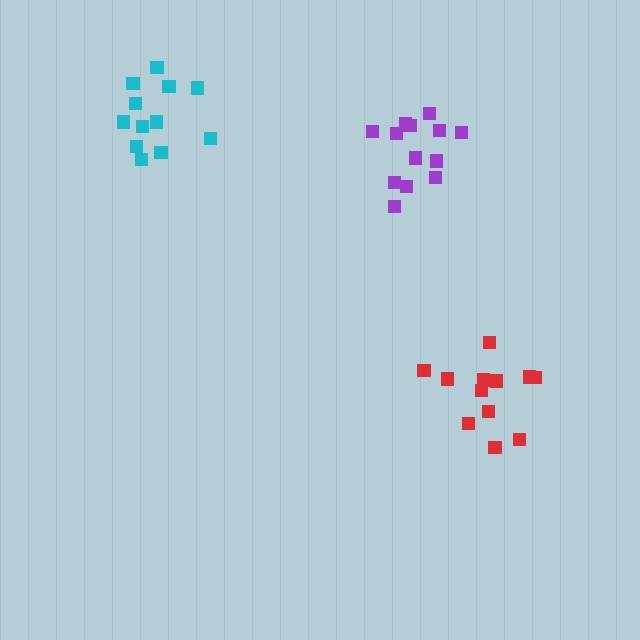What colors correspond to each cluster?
The clusters are colored: red, cyan, purple.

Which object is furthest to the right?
The red cluster is rightmost.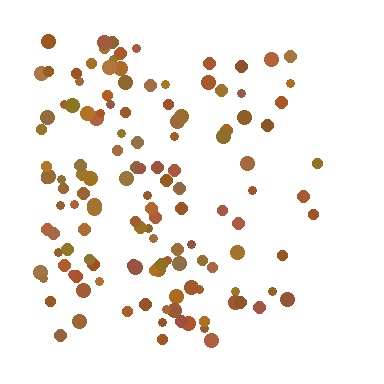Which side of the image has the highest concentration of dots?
The left.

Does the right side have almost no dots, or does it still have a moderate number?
Still a moderate number, just noticeably fewer than the left.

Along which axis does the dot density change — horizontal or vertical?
Horizontal.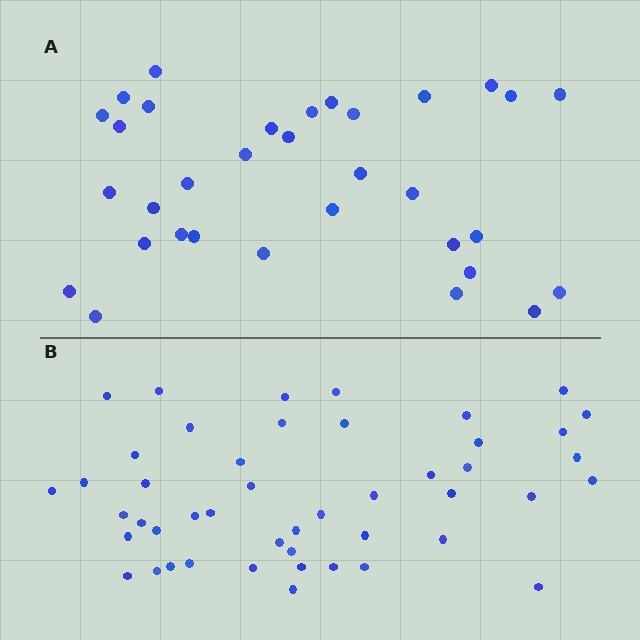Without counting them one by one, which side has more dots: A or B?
Region B (the bottom region) has more dots.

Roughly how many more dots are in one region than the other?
Region B has approximately 15 more dots than region A.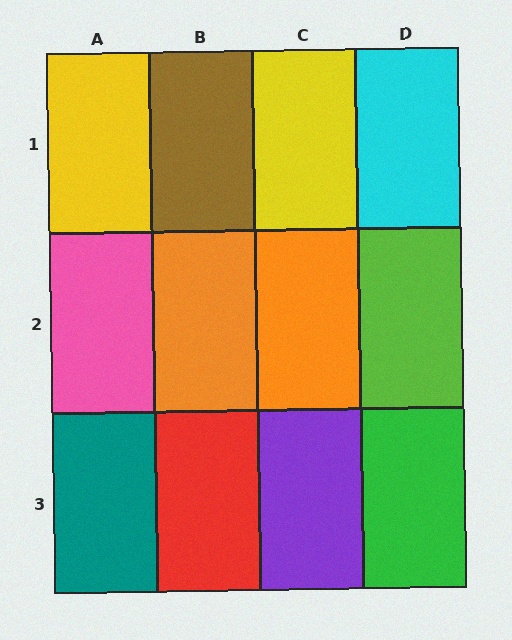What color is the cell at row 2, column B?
Orange.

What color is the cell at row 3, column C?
Purple.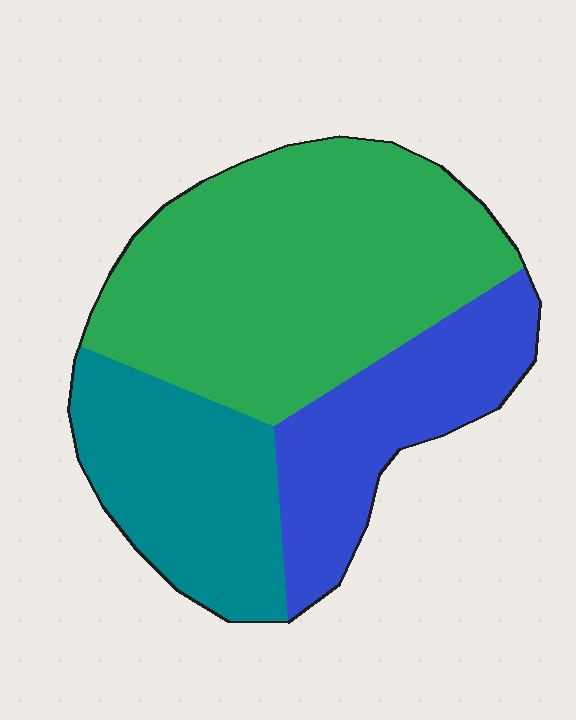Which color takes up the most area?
Green, at roughly 50%.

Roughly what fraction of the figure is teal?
Teal takes up between a sixth and a third of the figure.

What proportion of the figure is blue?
Blue covers roughly 25% of the figure.